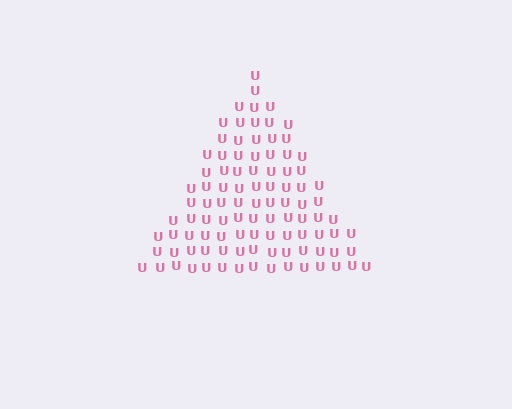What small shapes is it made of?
It is made of small letter U's.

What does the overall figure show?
The overall figure shows a triangle.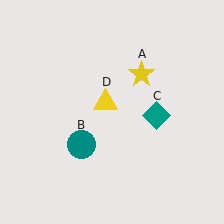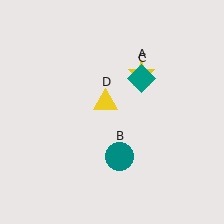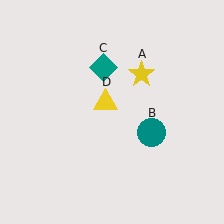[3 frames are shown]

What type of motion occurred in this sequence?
The teal circle (object B), teal diamond (object C) rotated counterclockwise around the center of the scene.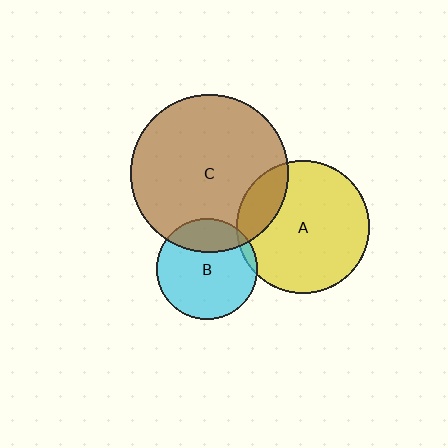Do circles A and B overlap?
Yes.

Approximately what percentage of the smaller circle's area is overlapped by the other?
Approximately 5%.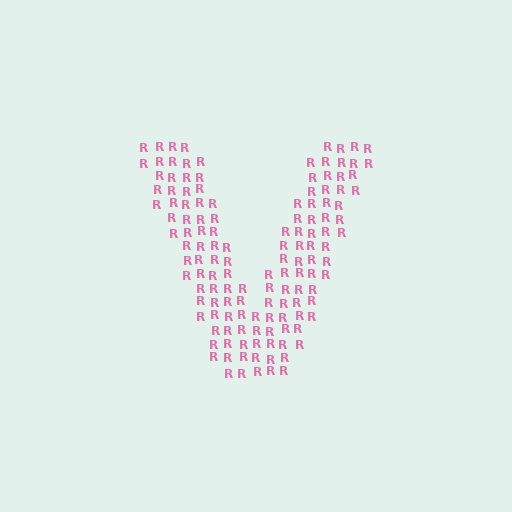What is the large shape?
The large shape is the letter V.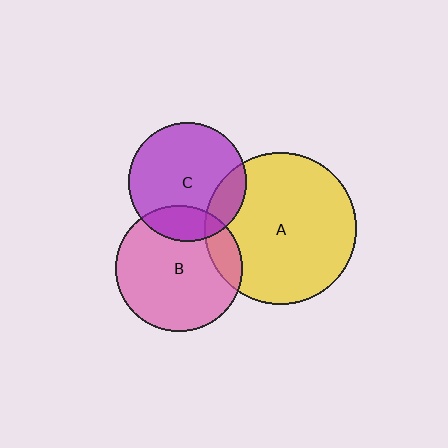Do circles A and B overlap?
Yes.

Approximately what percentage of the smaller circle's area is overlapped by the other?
Approximately 15%.